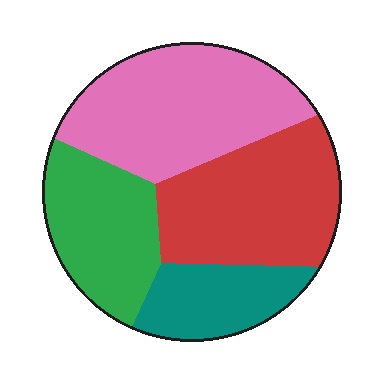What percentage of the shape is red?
Red covers roughly 30% of the shape.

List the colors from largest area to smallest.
From largest to smallest: pink, red, green, teal.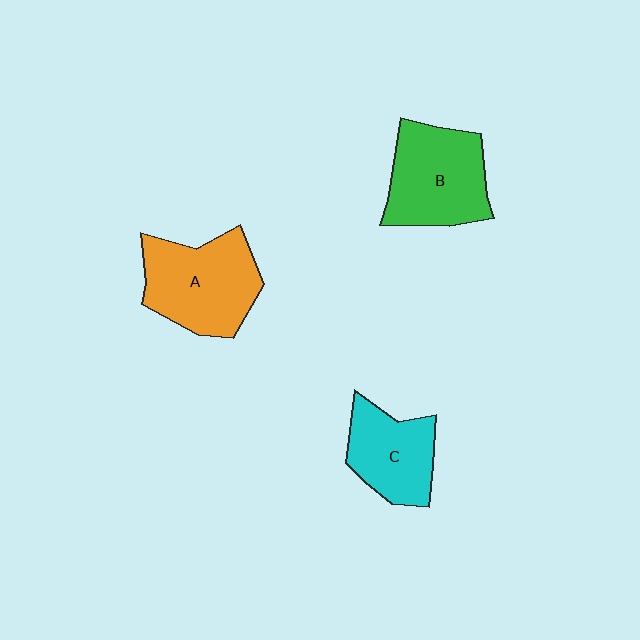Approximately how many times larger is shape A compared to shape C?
Approximately 1.4 times.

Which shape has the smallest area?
Shape C (cyan).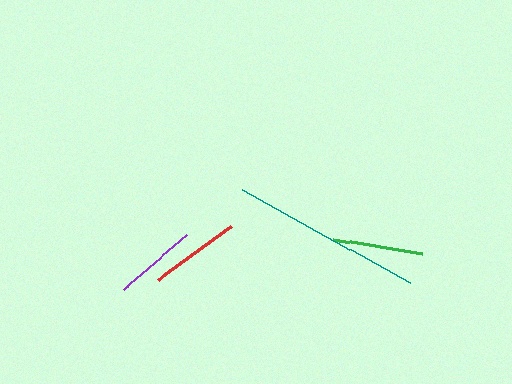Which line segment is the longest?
The teal line is the longest at approximately 192 pixels.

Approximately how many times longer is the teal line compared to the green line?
The teal line is approximately 2.1 times the length of the green line.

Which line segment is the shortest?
The purple line is the shortest at approximately 84 pixels.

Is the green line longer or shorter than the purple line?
The green line is longer than the purple line.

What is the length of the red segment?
The red segment is approximately 90 pixels long.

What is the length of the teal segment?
The teal segment is approximately 192 pixels long.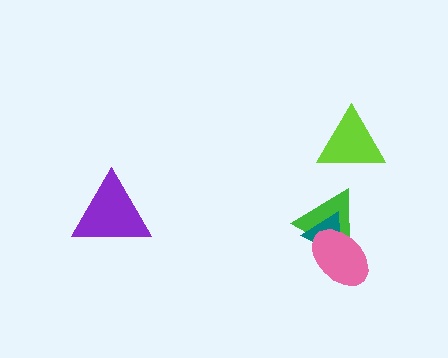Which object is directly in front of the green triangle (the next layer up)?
The teal triangle is directly in front of the green triangle.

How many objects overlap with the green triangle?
2 objects overlap with the green triangle.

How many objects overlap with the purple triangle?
0 objects overlap with the purple triangle.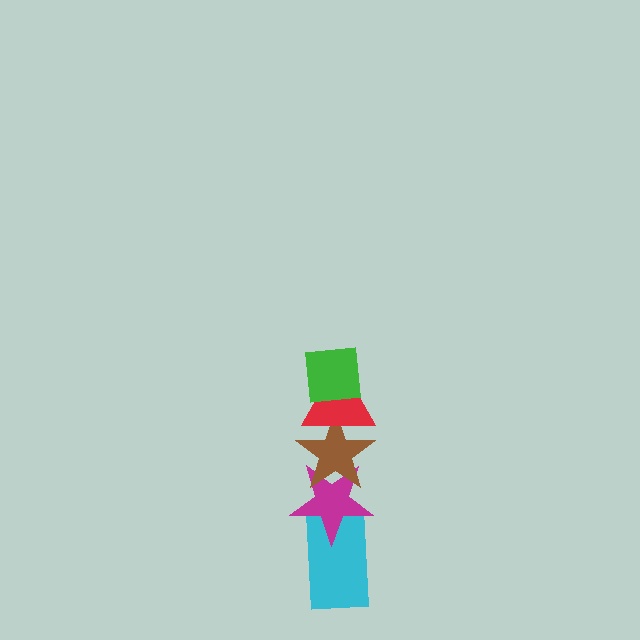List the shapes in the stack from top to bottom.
From top to bottom: the green square, the red triangle, the brown star, the magenta star, the cyan rectangle.